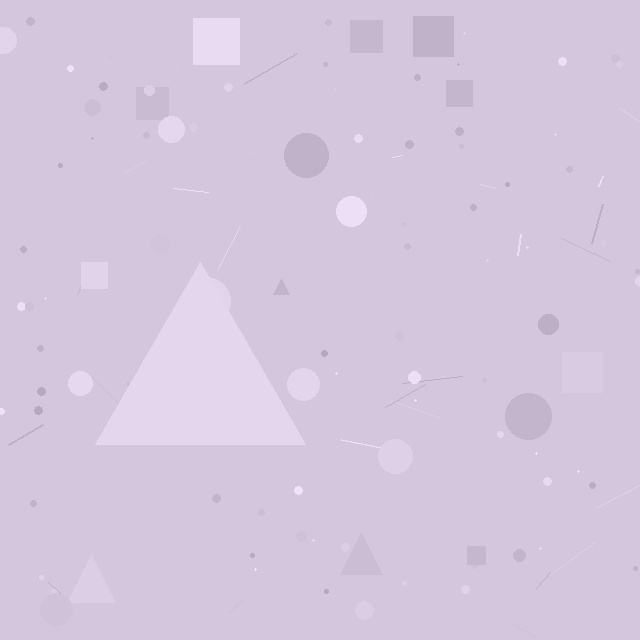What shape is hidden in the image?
A triangle is hidden in the image.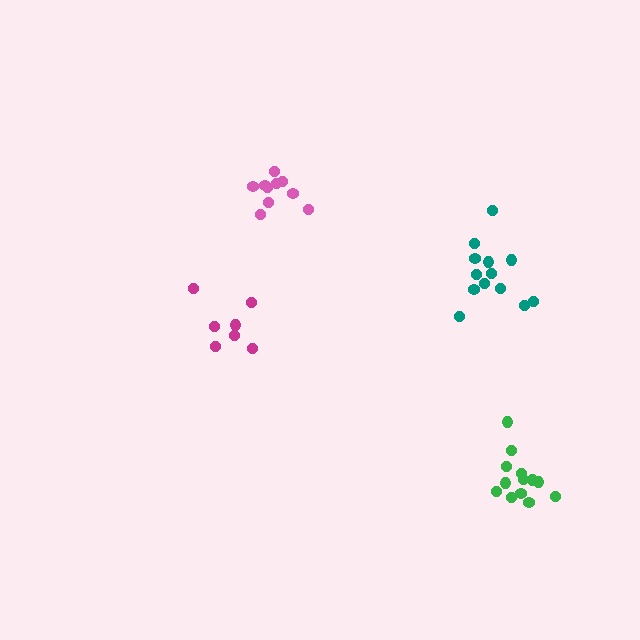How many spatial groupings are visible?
There are 4 spatial groupings.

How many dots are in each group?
Group 1: 10 dots, Group 2: 7 dots, Group 3: 13 dots, Group 4: 13 dots (43 total).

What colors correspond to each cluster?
The clusters are colored: pink, magenta, teal, green.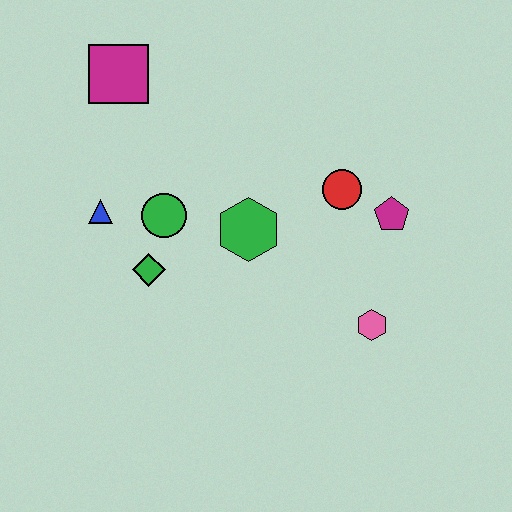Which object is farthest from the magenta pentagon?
The magenta square is farthest from the magenta pentagon.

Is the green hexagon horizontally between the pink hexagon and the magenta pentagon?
No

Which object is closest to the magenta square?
The blue triangle is closest to the magenta square.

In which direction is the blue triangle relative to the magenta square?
The blue triangle is below the magenta square.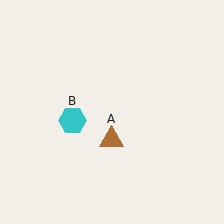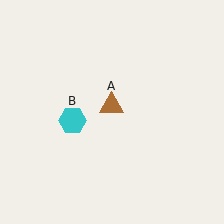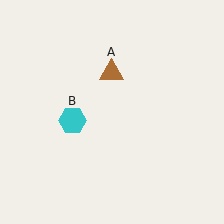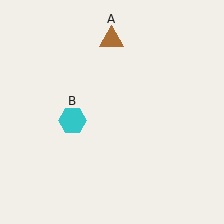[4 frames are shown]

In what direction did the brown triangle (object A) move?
The brown triangle (object A) moved up.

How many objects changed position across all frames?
1 object changed position: brown triangle (object A).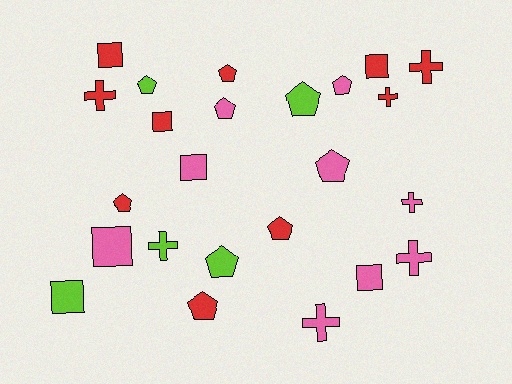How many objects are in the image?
There are 24 objects.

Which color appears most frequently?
Red, with 10 objects.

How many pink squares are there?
There are 3 pink squares.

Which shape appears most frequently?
Pentagon, with 10 objects.